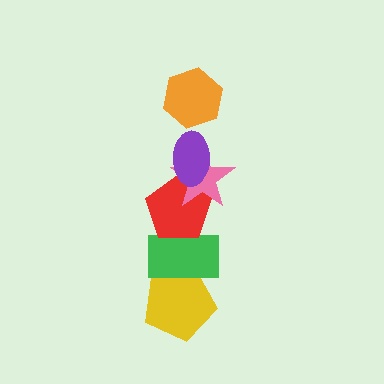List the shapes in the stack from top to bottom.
From top to bottom: the orange hexagon, the purple ellipse, the pink star, the red pentagon, the green rectangle, the yellow pentagon.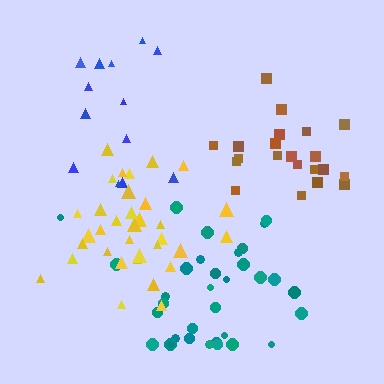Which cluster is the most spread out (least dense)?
Blue.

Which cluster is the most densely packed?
Yellow.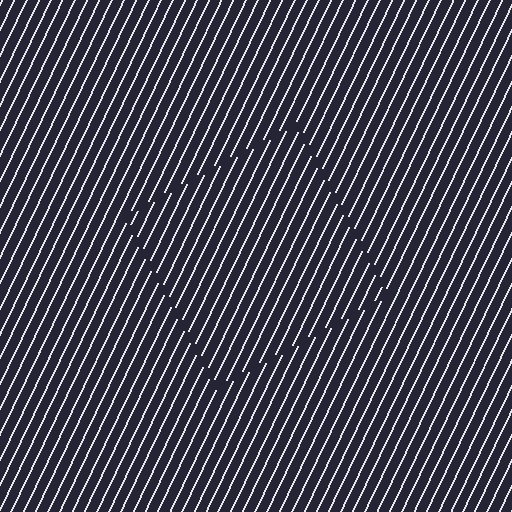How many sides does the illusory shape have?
4 sides — the line-ends trace a square.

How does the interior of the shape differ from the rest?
The interior of the shape contains the same grating, shifted by half a period — the contour is defined by the phase discontinuity where line-ends from the inner and outer gratings abut.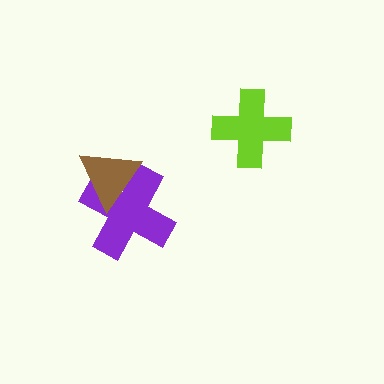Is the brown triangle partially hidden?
No, no other shape covers it.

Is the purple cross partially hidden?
Yes, it is partially covered by another shape.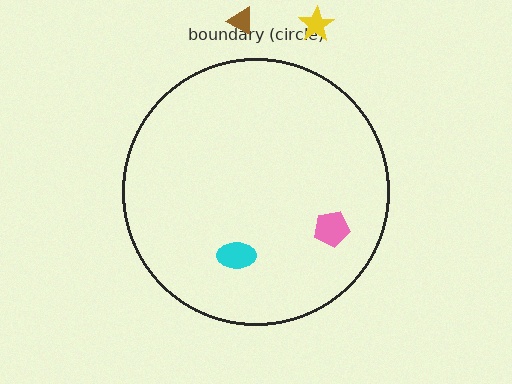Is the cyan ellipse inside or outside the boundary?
Inside.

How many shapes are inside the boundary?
2 inside, 2 outside.